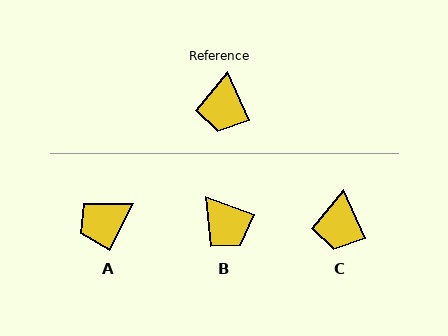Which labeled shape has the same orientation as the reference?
C.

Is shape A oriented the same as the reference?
No, it is off by about 51 degrees.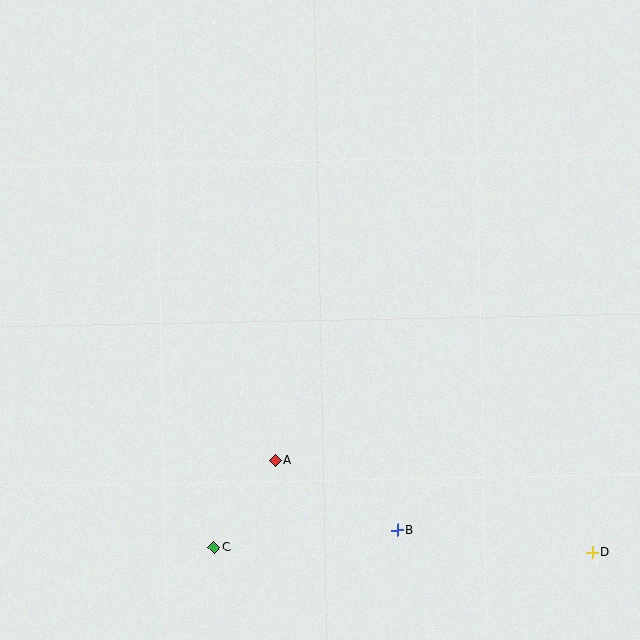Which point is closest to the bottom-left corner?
Point C is closest to the bottom-left corner.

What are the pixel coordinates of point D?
Point D is at (592, 552).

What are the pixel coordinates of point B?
Point B is at (397, 530).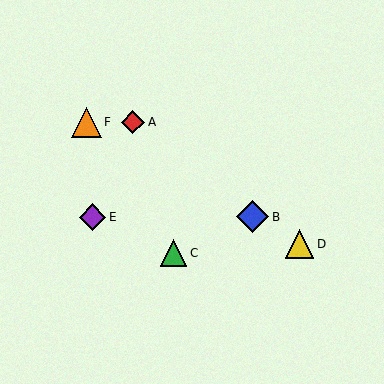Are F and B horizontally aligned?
No, F is at y≈122 and B is at y≈217.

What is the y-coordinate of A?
Object A is at y≈122.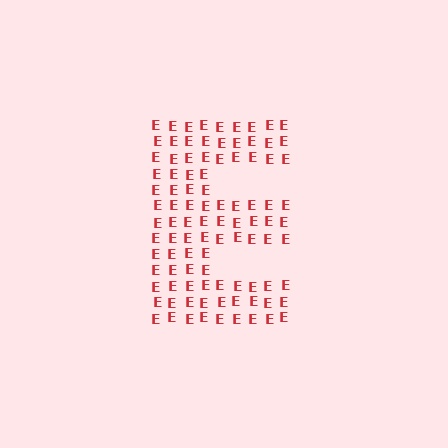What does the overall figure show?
The overall figure shows the letter E.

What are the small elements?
The small elements are letter E's.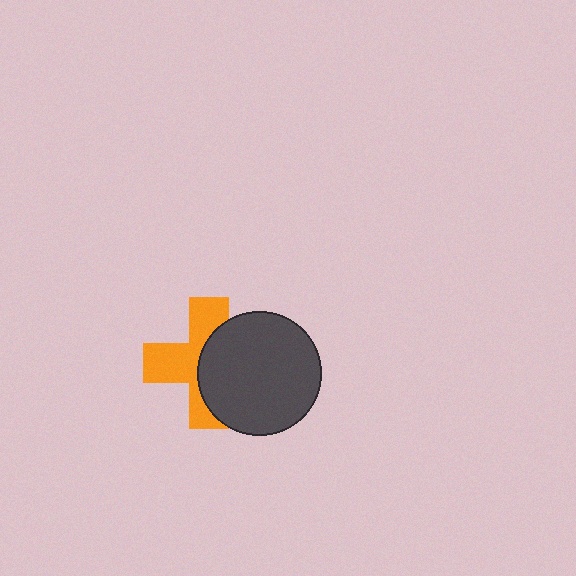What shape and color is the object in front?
The object in front is a dark gray circle.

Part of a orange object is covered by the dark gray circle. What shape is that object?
It is a cross.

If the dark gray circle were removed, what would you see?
You would see the complete orange cross.